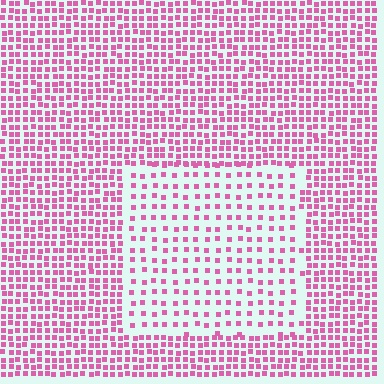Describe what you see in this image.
The image contains small pink elements arranged at two different densities. A rectangle-shaped region is visible where the elements are less densely packed than the surrounding area.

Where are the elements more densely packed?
The elements are more densely packed outside the rectangle boundary.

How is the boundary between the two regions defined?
The boundary is defined by a change in element density (approximately 2.1x ratio). All elements are the same color, size, and shape.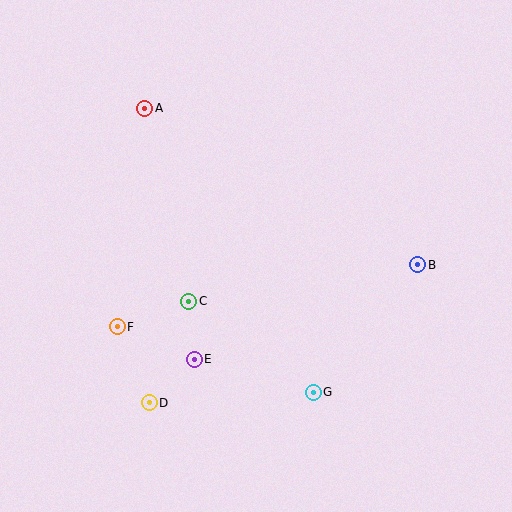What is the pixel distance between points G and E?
The distance between G and E is 124 pixels.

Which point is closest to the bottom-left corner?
Point D is closest to the bottom-left corner.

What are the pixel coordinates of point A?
Point A is at (145, 108).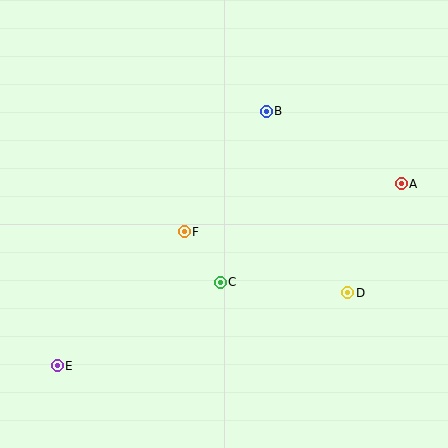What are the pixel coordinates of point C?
Point C is at (220, 282).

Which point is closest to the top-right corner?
Point A is closest to the top-right corner.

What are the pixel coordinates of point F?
Point F is at (184, 232).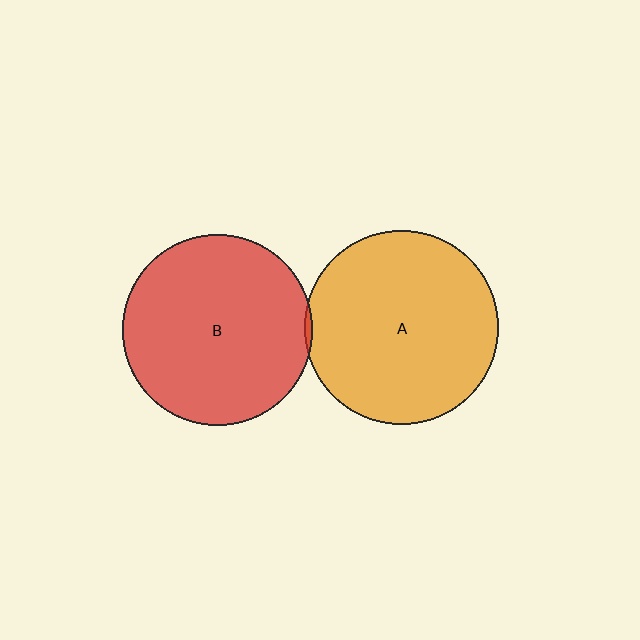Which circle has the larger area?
Circle A (orange).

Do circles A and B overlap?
Yes.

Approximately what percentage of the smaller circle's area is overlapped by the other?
Approximately 5%.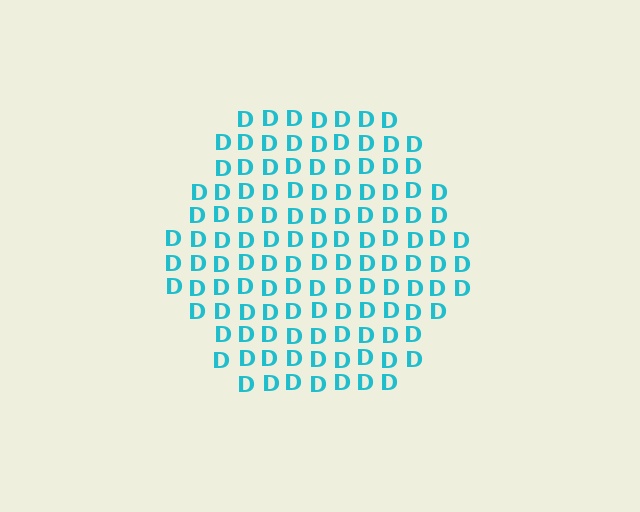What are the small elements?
The small elements are letter D's.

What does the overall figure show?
The overall figure shows a hexagon.